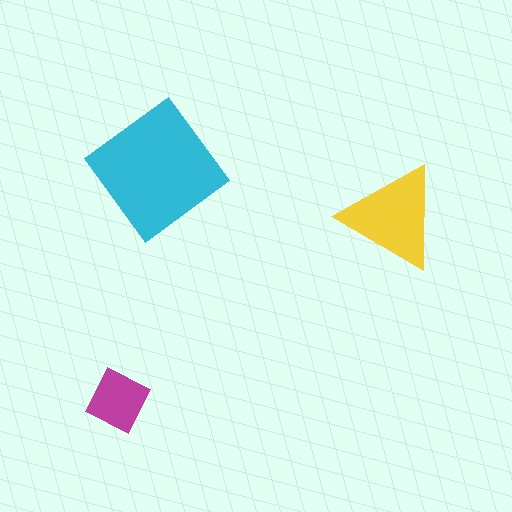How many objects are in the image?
There are 3 objects in the image.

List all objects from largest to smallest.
The cyan diamond, the yellow triangle, the magenta diamond.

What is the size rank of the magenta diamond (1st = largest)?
3rd.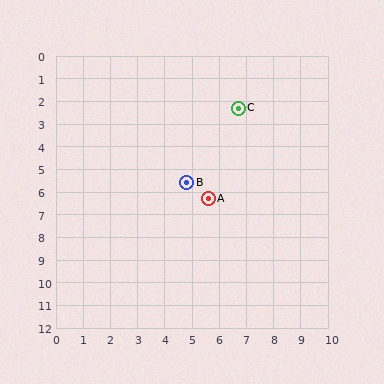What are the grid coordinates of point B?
Point B is at approximately (4.8, 5.6).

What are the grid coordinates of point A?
Point A is at approximately (5.6, 6.3).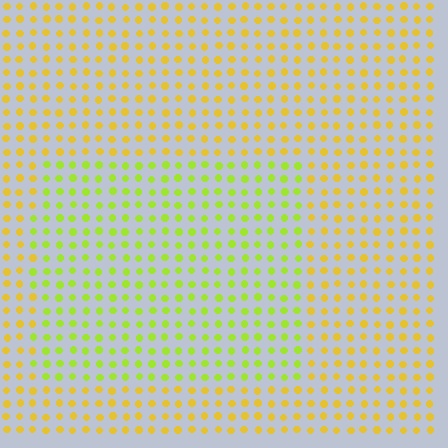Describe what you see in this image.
The image is filled with small yellow elements in a uniform arrangement. A rectangle-shaped region is visible where the elements are tinted to a slightly different hue, forming a subtle color boundary.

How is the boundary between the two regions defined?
The boundary is defined purely by a slight shift in hue (about 35 degrees). Spacing, size, and orientation are identical on both sides.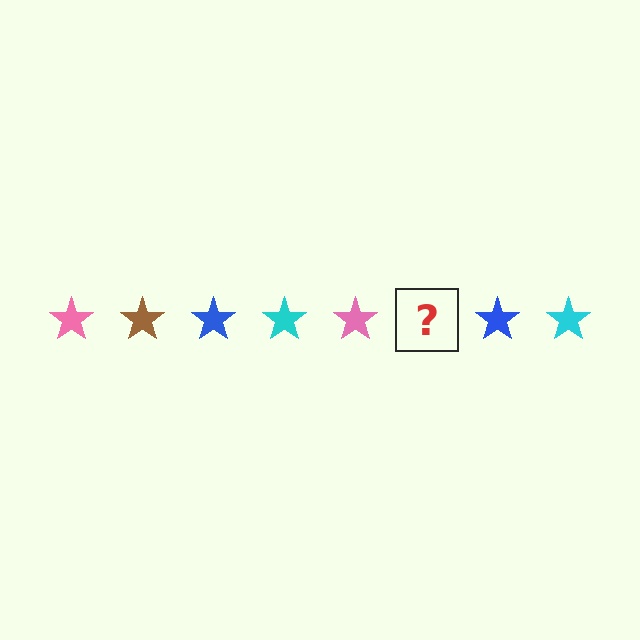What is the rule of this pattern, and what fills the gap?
The rule is that the pattern cycles through pink, brown, blue, cyan stars. The gap should be filled with a brown star.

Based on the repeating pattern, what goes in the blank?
The blank should be a brown star.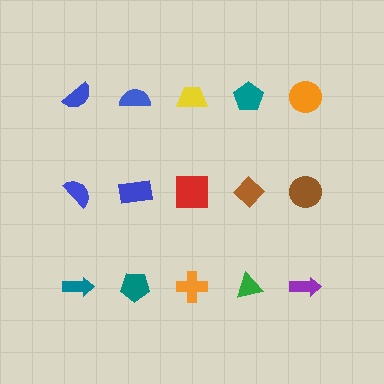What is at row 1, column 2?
A blue semicircle.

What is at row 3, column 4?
A green triangle.